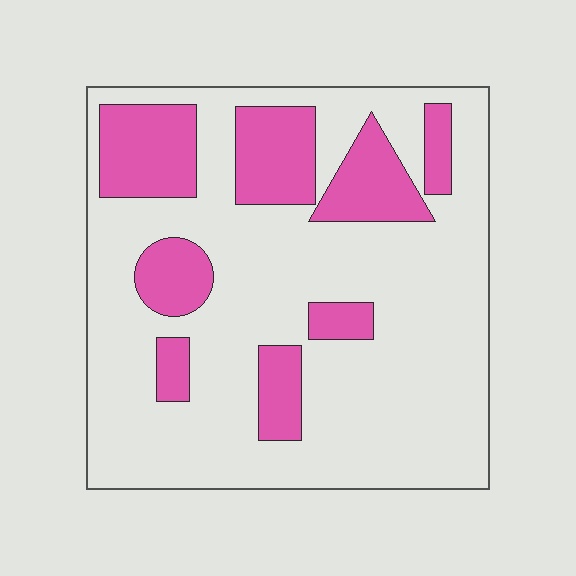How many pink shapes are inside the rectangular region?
8.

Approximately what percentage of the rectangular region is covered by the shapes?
Approximately 25%.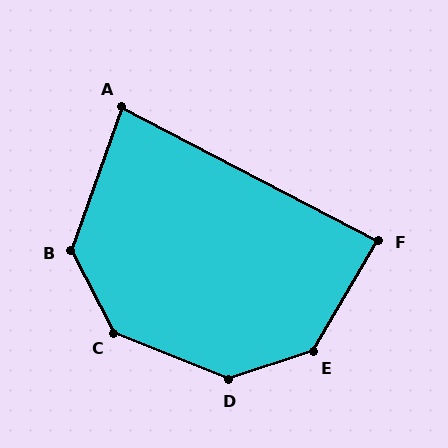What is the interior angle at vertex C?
Approximately 139 degrees (obtuse).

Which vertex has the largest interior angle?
D, at approximately 140 degrees.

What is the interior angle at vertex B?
Approximately 133 degrees (obtuse).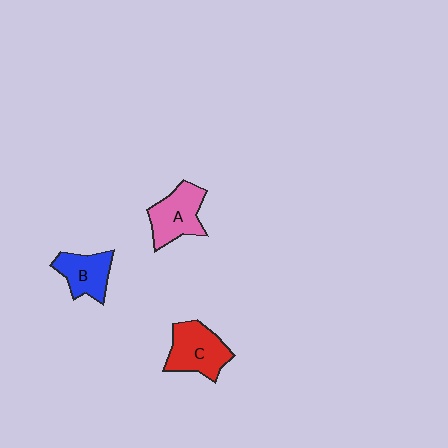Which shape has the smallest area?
Shape B (blue).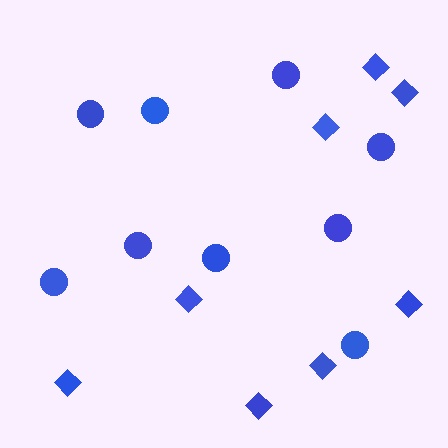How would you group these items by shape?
There are 2 groups: one group of circles (9) and one group of diamonds (8).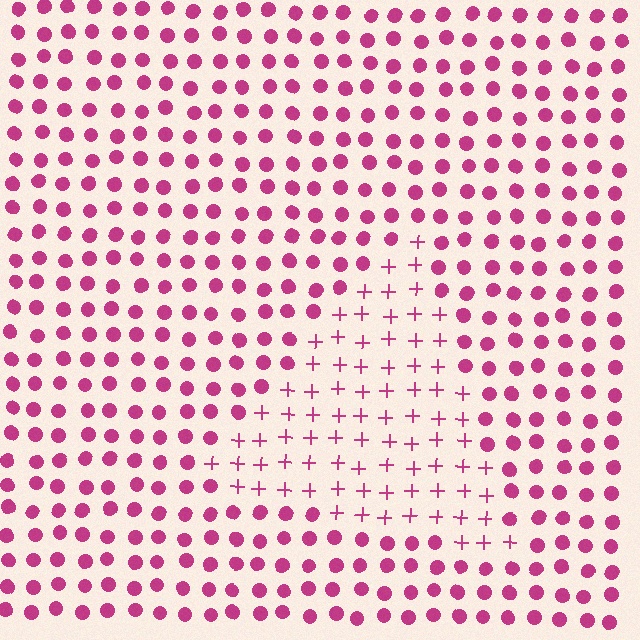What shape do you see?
I see a triangle.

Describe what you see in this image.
The image is filled with small magenta elements arranged in a uniform grid. A triangle-shaped region contains plus signs, while the surrounding area contains circles. The boundary is defined purely by the change in element shape.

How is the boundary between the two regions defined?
The boundary is defined by a change in element shape: plus signs inside vs. circles outside. All elements share the same color and spacing.